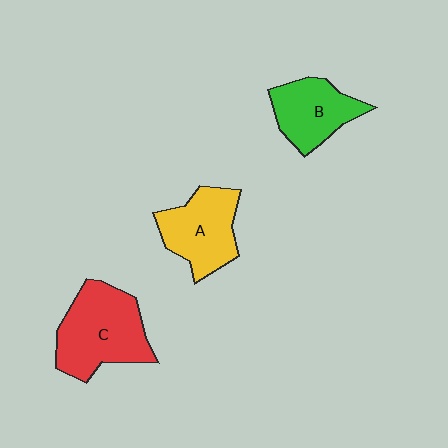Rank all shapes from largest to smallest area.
From largest to smallest: C (red), A (yellow), B (green).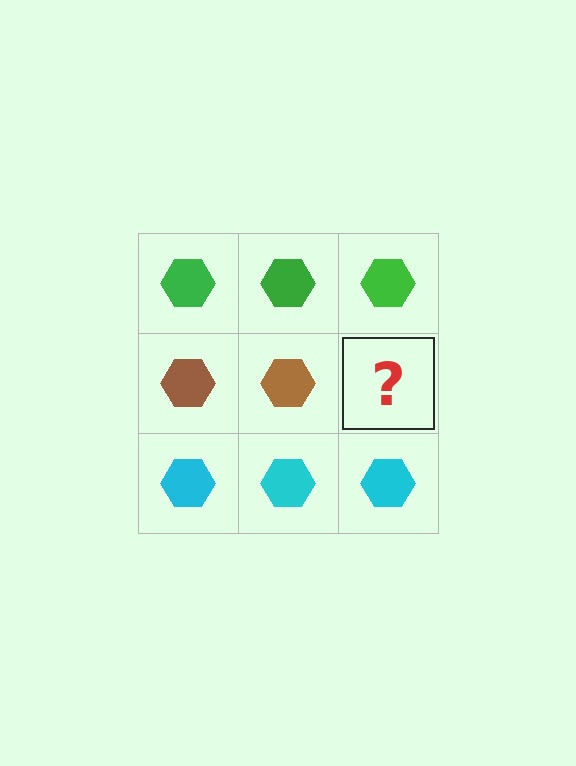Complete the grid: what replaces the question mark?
The question mark should be replaced with a brown hexagon.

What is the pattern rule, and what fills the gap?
The rule is that each row has a consistent color. The gap should be filled with a brown hexagon.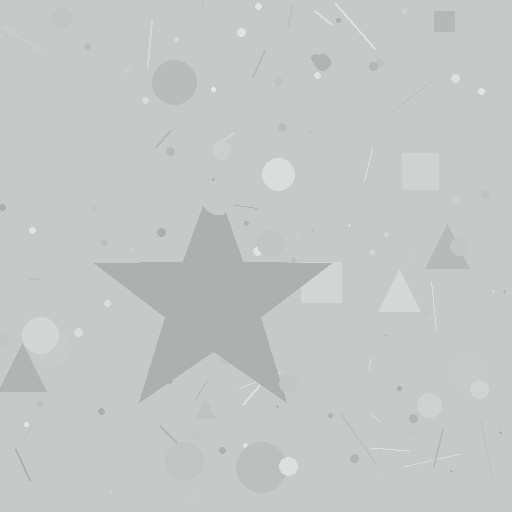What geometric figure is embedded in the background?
A star is embedded in the background.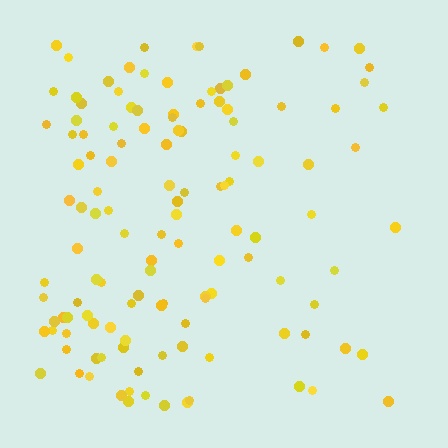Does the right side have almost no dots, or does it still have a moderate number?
Still a moderate number, just noticeably fewer than the left.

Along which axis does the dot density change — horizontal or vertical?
Horizontal.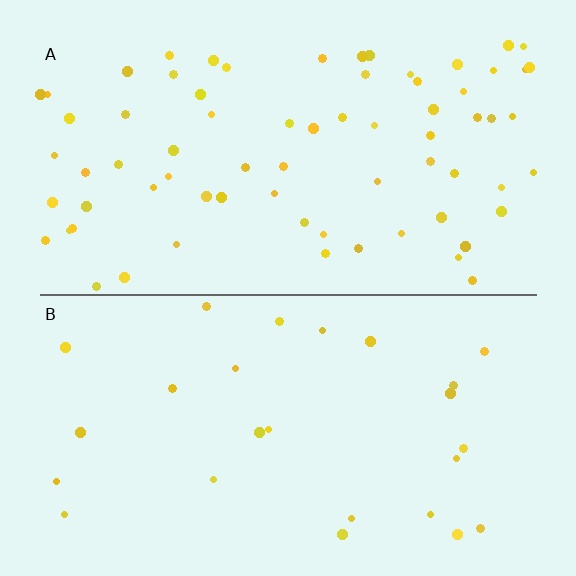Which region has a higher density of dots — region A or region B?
A (the top).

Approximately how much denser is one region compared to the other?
Approximately 2.8× — region A over region B.